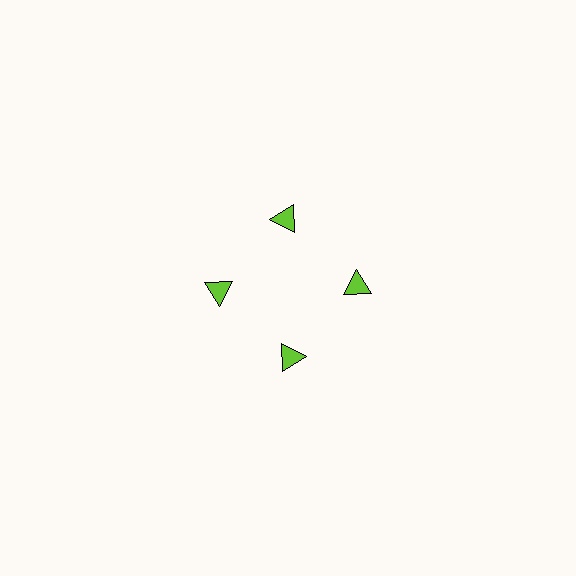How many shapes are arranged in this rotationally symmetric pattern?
There are 4 shapes, arranged in 4 groups of 1.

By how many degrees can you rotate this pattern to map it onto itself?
The pattern maps onto itself every 90 degrees of rotation.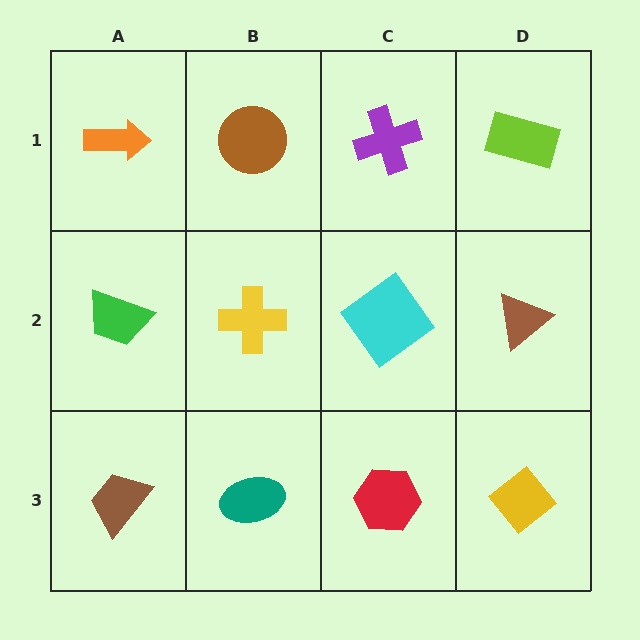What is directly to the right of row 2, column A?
A yellow cross.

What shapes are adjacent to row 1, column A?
A green trapezoid (row 2, column A), a brown circle (row 1, column B).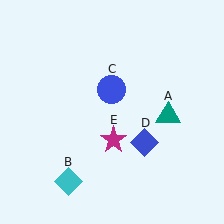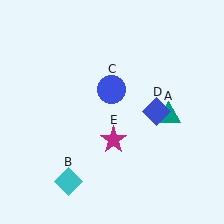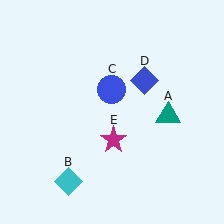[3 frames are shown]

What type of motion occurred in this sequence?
The blue diamond (object D) rotated counterclockwise around the center of the scene.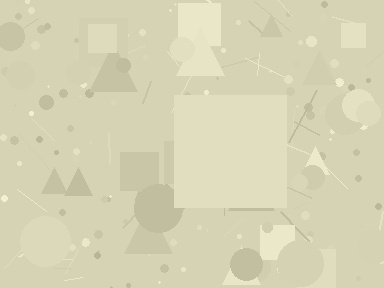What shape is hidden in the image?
A square is hidden in the image.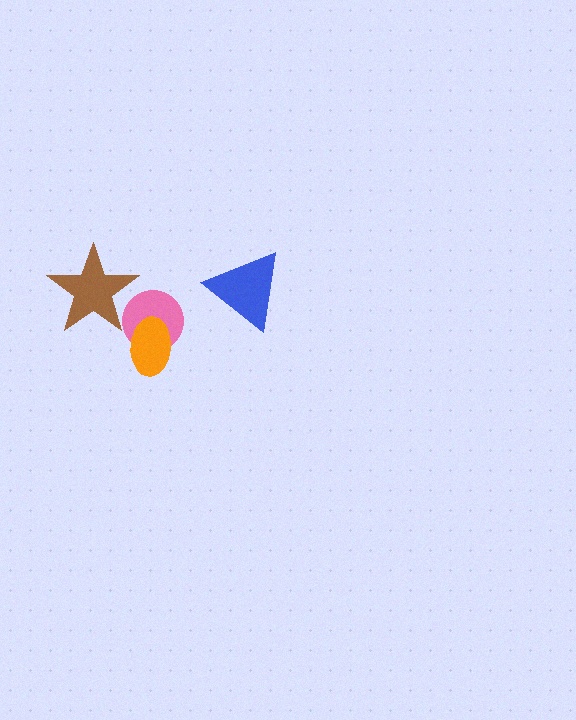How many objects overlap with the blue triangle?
0 objects overlap with the blue triangle.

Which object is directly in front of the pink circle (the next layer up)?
The orange ellipse is directly in front of the pink circle.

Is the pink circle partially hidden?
Yes, it is partially covered by another shape.